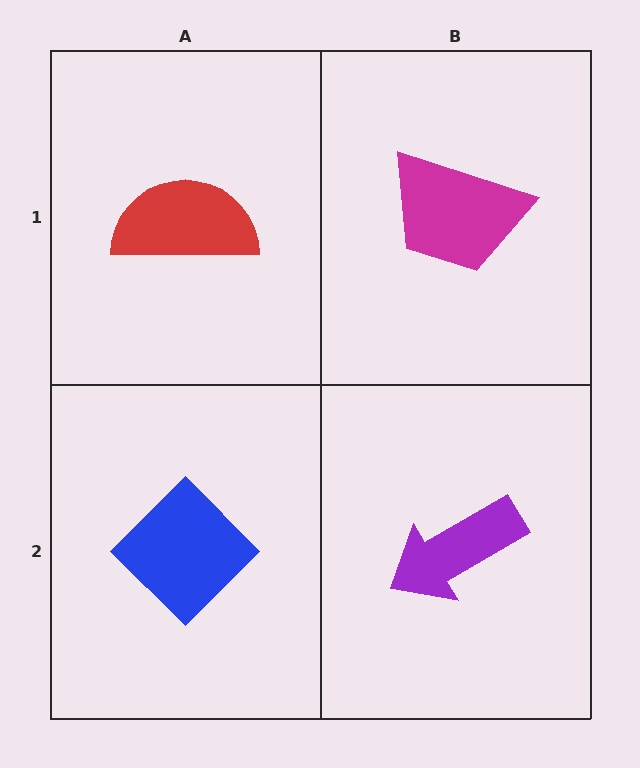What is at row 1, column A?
A red semicircle.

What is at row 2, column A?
A blue diamond.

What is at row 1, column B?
A magenta trapezoid.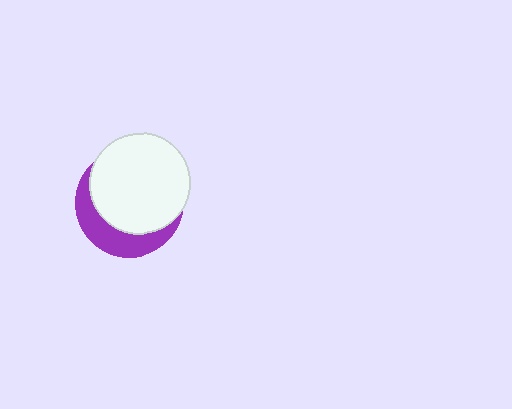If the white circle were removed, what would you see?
You would see the complete purple circle.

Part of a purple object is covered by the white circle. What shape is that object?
It is a circle.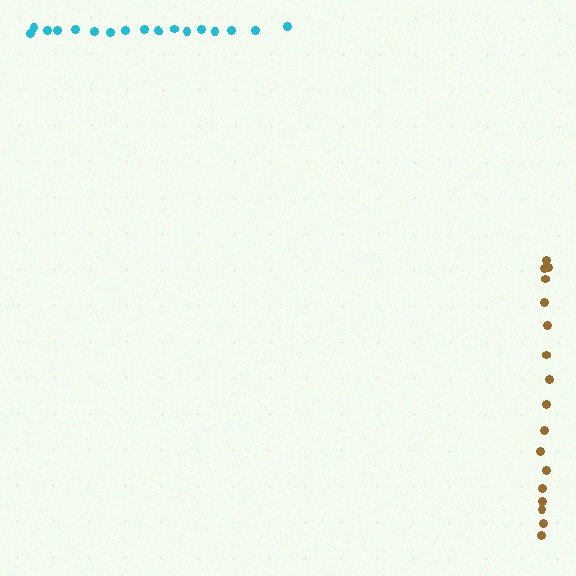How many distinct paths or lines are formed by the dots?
There are 2 distinct paths.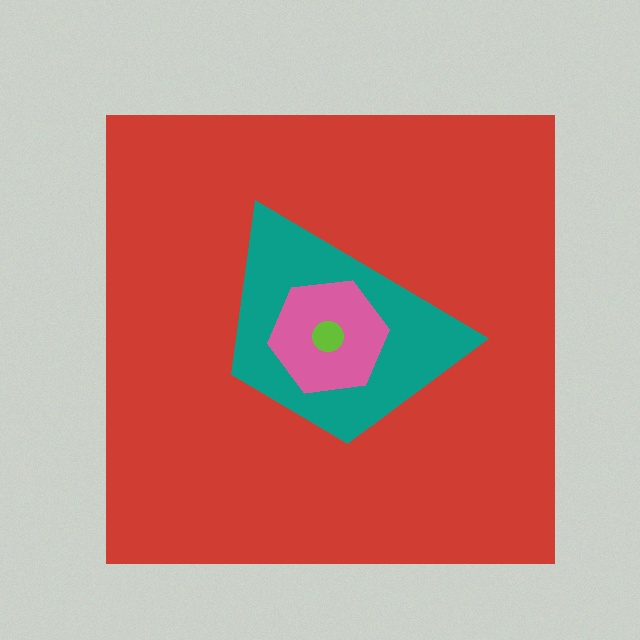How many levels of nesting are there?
4.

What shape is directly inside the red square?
The teal trapezoid.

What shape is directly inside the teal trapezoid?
The pink hexagon.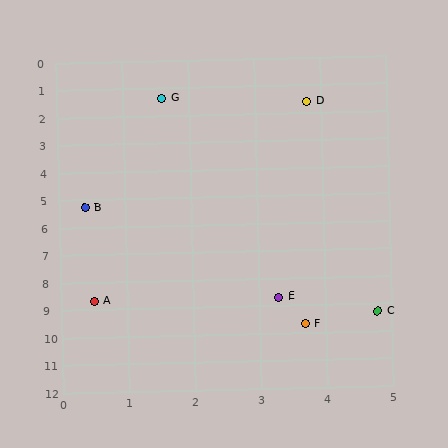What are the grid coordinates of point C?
Point C is at approximately (4.8, 9.3).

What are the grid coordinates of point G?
Point G is at approximately (1.6, 1.4).